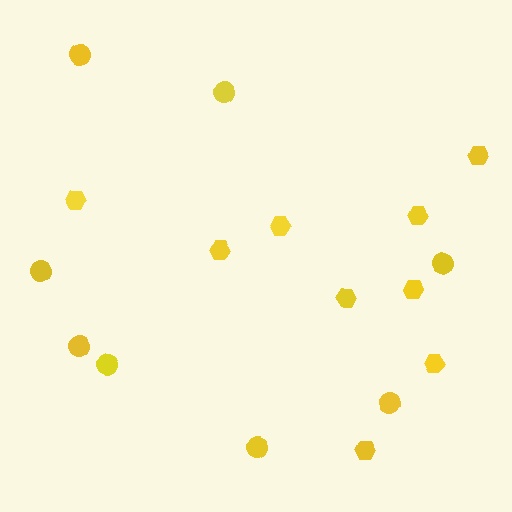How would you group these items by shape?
There are 2 groups: one group of circles (8) and one group of hexagons (9).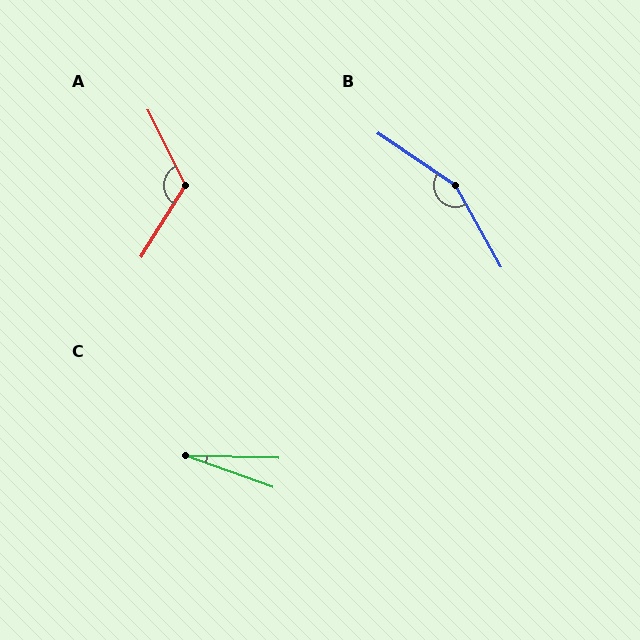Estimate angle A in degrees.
Approximately 122 degrees.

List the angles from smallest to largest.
C (18°), A (122°), B (153°).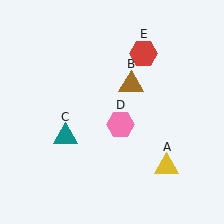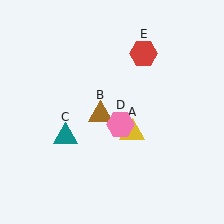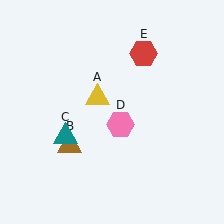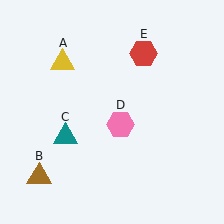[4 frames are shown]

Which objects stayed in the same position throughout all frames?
Teal triangle (object C) and pink hexagon (object D) and red hexagon (object E) remained stationary.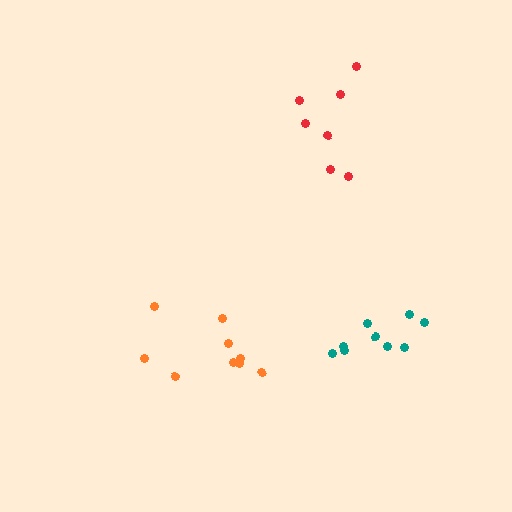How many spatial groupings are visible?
There are 3 spatial groupings.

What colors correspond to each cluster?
The clusters are colored: red, teal, orange.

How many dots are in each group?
Group 1: 7 dots, Group 2: 9 dots, Group 3: 9 dots (25 total).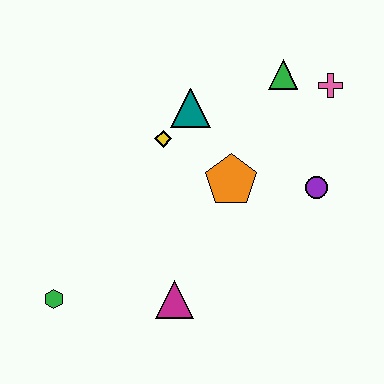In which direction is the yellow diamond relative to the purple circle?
The yellow diamond is to the left of the purple circle.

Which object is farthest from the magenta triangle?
The pink cross is farthest from the magenta triangle.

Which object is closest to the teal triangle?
The yellow diamond is closest to the teal triangle.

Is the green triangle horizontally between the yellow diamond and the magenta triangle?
No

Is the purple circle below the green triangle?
Yes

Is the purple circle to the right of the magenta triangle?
Yes